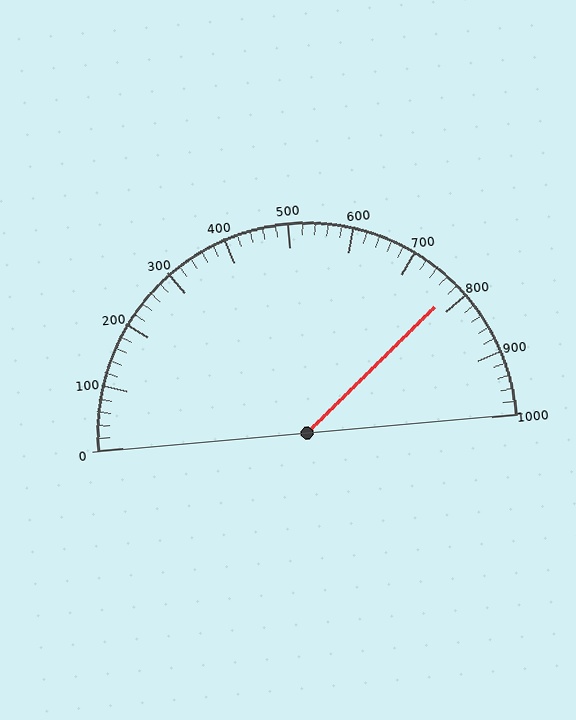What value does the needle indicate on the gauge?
The needle indicates approximately 780.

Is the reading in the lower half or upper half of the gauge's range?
The reading is in the upper half of the range (0 to 1000).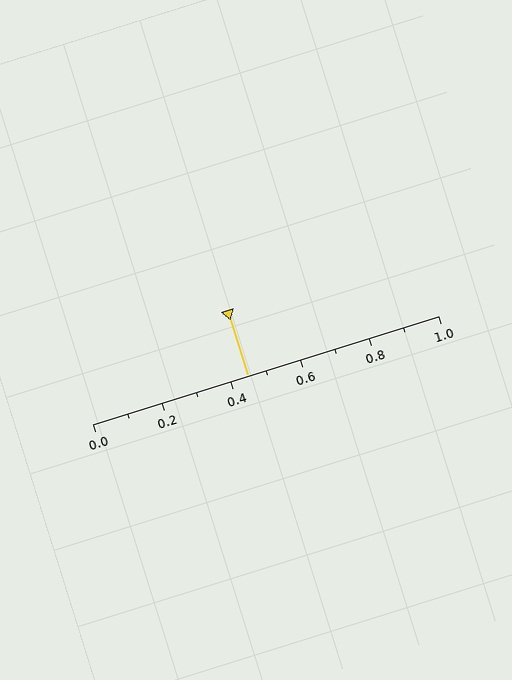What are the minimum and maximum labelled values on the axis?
The axis runs from 0.0 to 1.0.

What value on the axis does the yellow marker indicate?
The marker indicates approximately 0.45.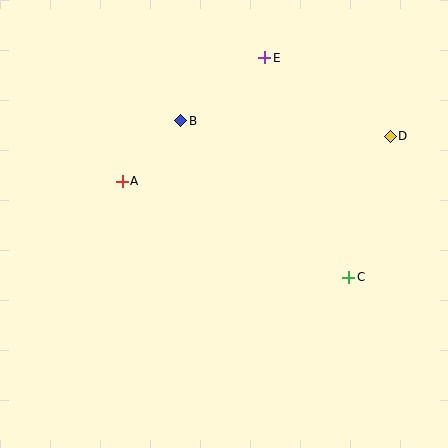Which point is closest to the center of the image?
Point A at (122, 181) is closest to the center.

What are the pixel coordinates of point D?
Point D is at (390, 136).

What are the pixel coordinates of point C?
Point C is at (349, 277).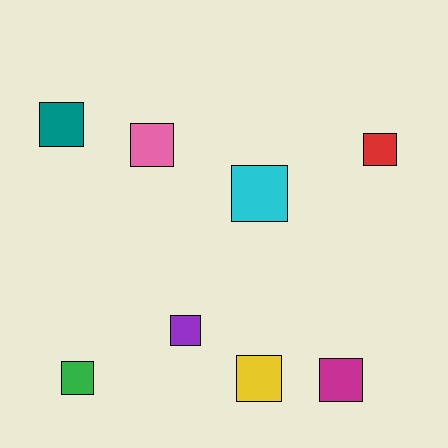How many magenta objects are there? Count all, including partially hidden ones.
There is 1 magenta object.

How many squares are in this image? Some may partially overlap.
There are 8 squares.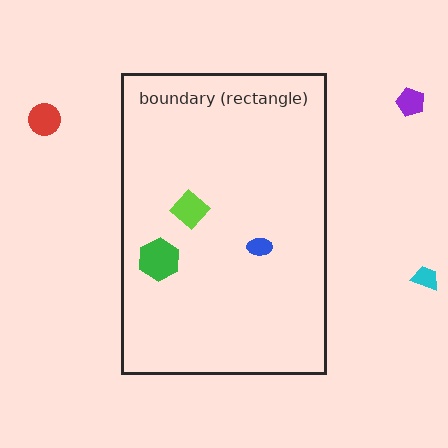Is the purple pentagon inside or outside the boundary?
Outside.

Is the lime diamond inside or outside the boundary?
Inside.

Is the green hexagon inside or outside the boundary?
Inside.